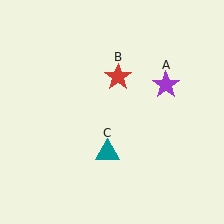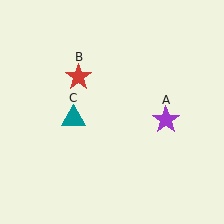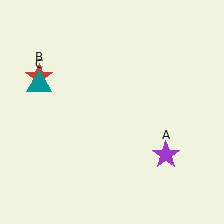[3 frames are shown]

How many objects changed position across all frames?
3 objects changed position: purple star (object A), red star (object B), teal triangle (object C).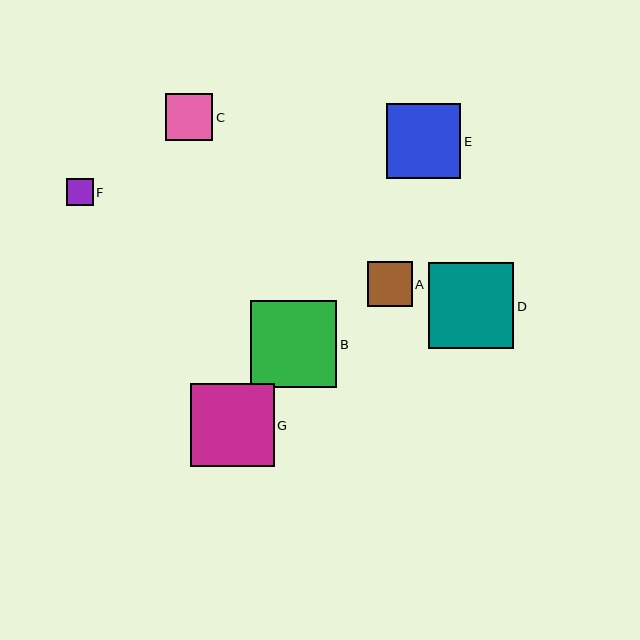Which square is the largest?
Square B is the largest with a size of approximately 86 pixels.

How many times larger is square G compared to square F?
Square G is approximately 3.2 times the size of square F.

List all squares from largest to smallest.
From largest to smallest: B, D, G, E, C, A, F.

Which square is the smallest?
Square F is the smallest with a size of approximately 26 pixels.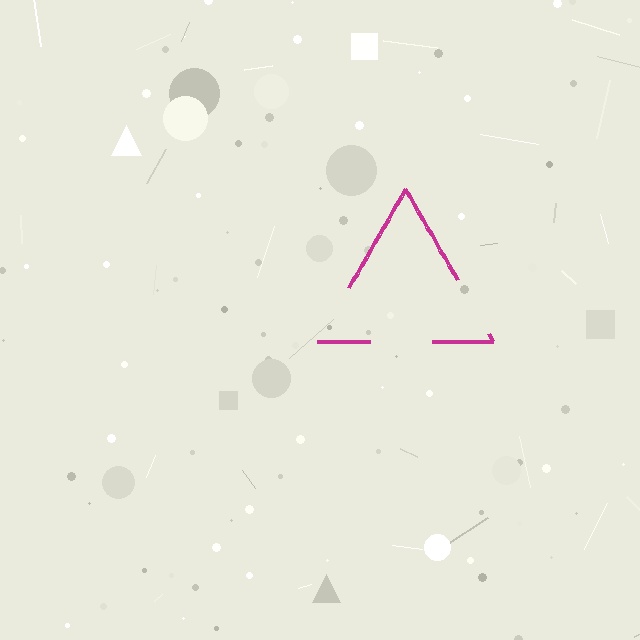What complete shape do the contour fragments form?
The contour fragments form a triangle.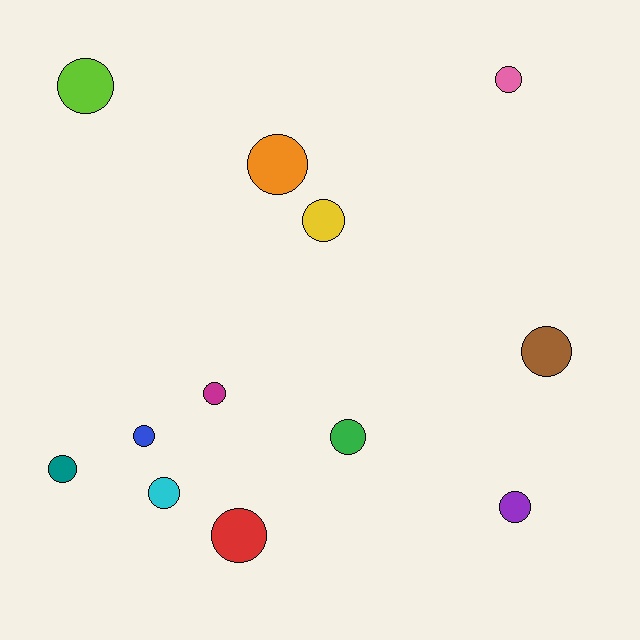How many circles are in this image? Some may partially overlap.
There are 12 circles.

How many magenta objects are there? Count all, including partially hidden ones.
There is 1 magenta object.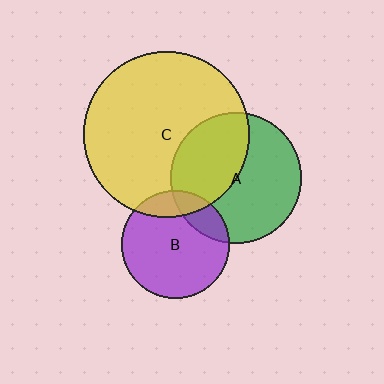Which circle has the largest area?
Circle C (yellow).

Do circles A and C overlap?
Yes.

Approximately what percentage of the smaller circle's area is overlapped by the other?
Approximately 45%.